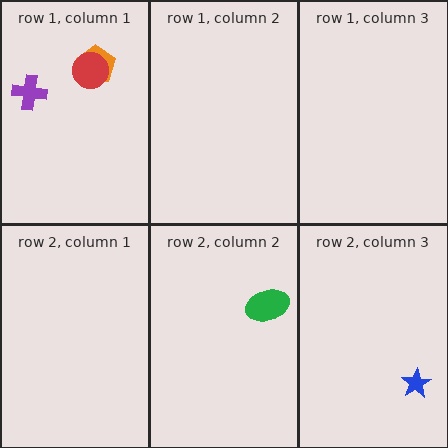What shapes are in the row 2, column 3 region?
The blue star.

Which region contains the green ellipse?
The row 2, column 2 region.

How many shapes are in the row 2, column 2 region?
1.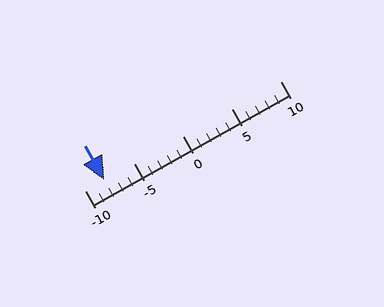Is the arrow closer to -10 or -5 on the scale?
The arrow is closer to -10.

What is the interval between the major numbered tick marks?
The major tick marks are spaced 5 units apart.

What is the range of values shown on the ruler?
The ruler shows values from -10 to 10.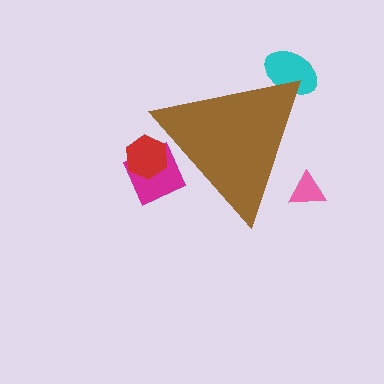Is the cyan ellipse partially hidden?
Yes, the cyan ellipse is partially hidden behind the brown triangle.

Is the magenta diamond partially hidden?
Yes, the magenta diamond is partially hidden behind the brown triangle.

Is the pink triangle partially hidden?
Yes, the pink triangle is partially hidden behind the brown triangle.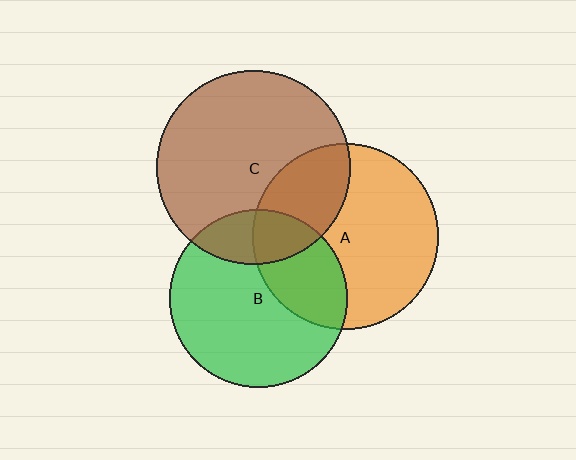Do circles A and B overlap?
Yes.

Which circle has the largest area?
Circle C (brown).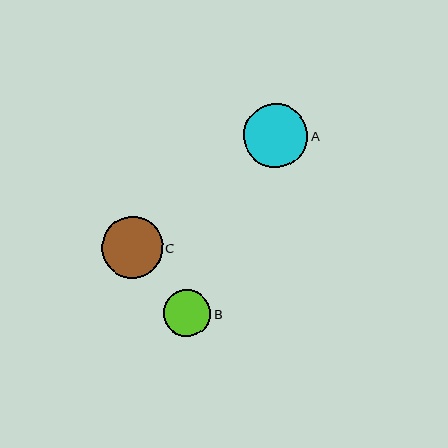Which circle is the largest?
Circle A is the largest with a size of approximately 64 pixels.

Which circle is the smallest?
Circle B is the smallest with a size of approximately 47 pixels.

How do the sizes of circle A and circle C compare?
Circle A and circle C are approximately the same size.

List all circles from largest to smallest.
From largest to smallest: A, C, B.